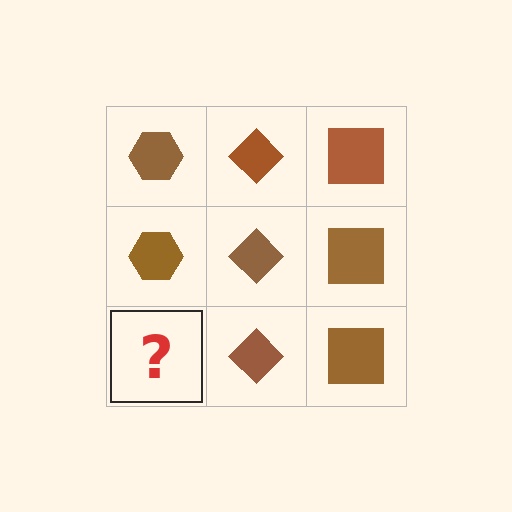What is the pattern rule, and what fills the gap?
The rule is that each column has a consistent shape. The gap should be filled with a brown hexagon.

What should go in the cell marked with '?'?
The missing cell should contain a brown hexagon.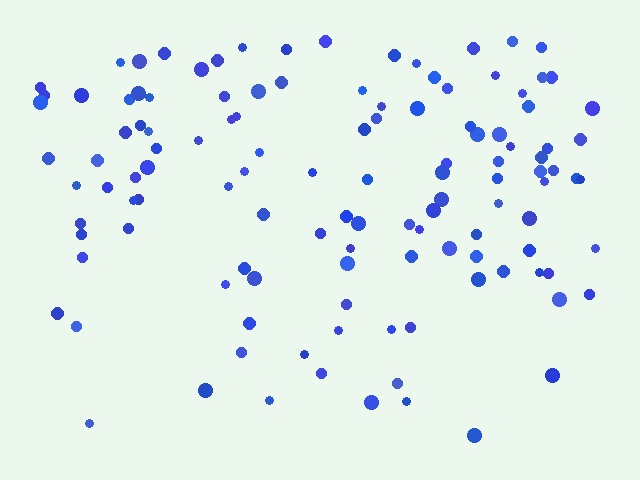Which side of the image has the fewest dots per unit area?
The bottom.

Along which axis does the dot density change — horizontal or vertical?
Vertical.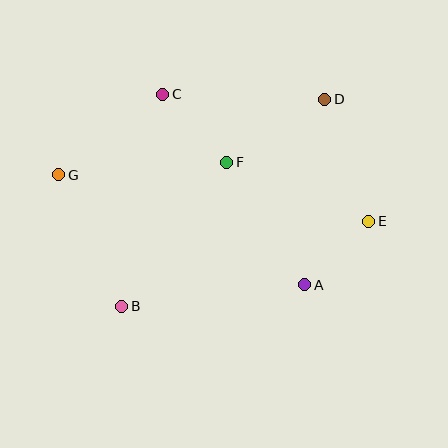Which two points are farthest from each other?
Points E and G are farthest from each other.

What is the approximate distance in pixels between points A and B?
The distance between A and B is approximately 184 pixels.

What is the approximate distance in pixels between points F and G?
The distance between F and G is approximately 169 pixels.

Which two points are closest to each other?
Points A and E are closest to each other.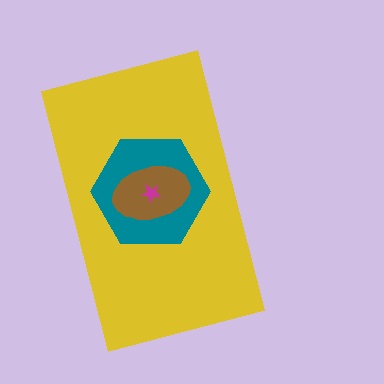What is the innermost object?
The magenta star.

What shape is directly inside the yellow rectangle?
The teal hexagon.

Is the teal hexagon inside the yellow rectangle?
Yes.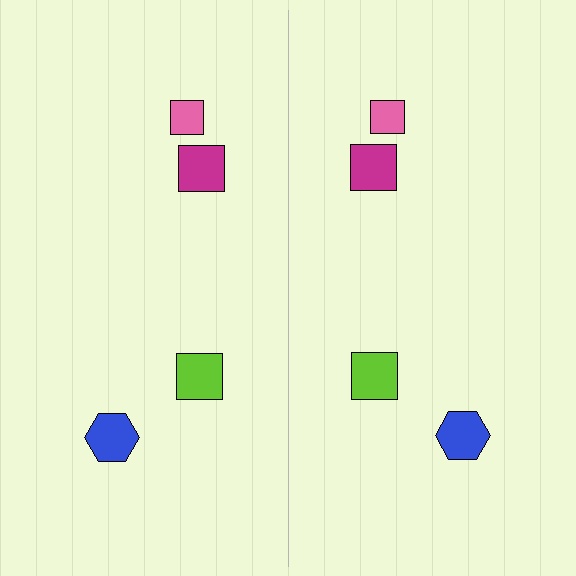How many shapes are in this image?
There are 8 shapes in this image.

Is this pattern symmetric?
Yes, this pattern has bilateral (reflection) symmetry.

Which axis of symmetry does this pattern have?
The pattern has a vertical axis of symmetry running through the center of the image.